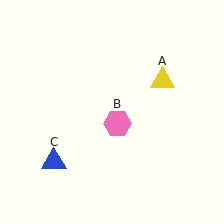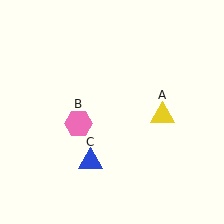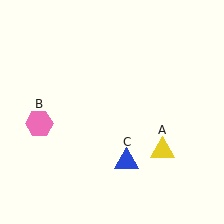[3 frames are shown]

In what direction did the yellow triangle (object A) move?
The yellow triangle (object A) moved down.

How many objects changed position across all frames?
3 objects changed position: yellow triangle (object A), pink hexagon (object B), blue triangle (object C).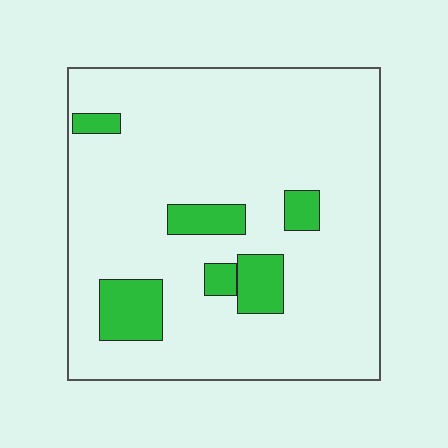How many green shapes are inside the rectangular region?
6.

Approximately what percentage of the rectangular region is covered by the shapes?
Approximately 15%.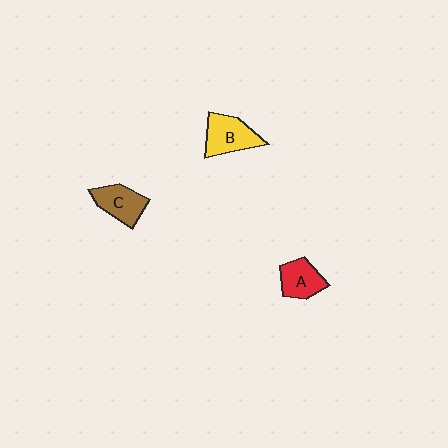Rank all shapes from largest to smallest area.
From largest to smallest: B (yellow), C (brown), A (red).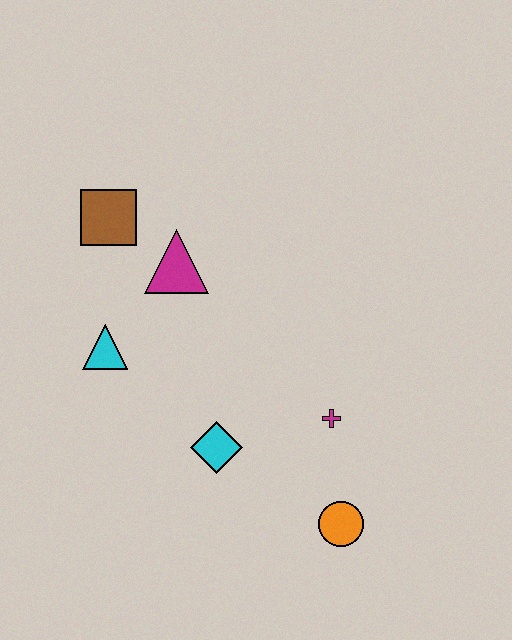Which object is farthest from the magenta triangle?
The orange circle is farthest from the magenta triangle.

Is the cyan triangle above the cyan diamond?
Yes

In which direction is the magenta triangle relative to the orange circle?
The magenta triangle is above the orange circle.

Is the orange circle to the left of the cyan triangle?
No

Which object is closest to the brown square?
The magenta triangle is closest to the brown square.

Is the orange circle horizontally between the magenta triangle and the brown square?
No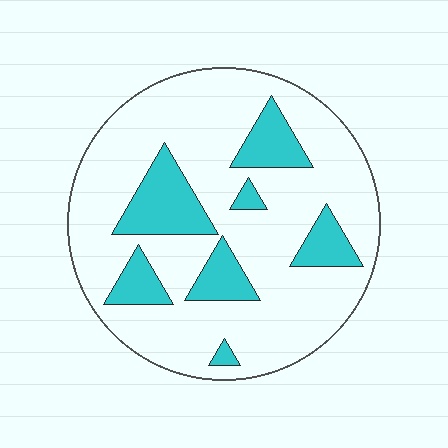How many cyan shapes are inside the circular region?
7.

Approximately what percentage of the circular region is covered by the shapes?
Approximately 20%.